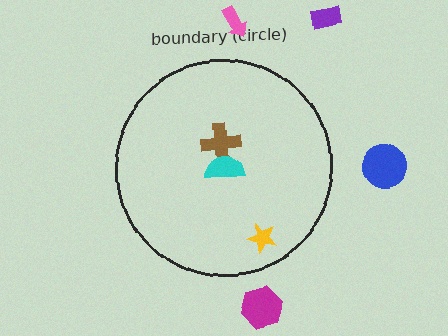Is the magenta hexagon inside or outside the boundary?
Outside.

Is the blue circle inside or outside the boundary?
Outside.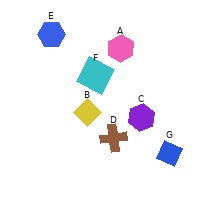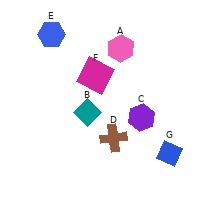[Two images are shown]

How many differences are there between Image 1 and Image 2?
There are 2 differences between the two images.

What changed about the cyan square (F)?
In Image 1, F is cyan. In Image 2, it changed to magenta.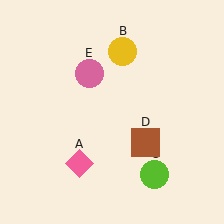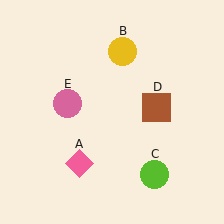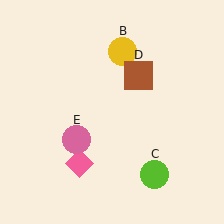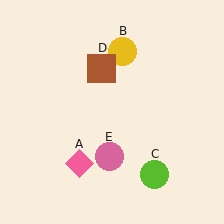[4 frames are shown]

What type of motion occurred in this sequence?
The brown square (object D), pink circle (object E) rotated counterclockwise around the center of the scene.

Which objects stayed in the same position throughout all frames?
Pink diamond (object A) and yellow circle (object B) and lime circle (object C) remained stationary.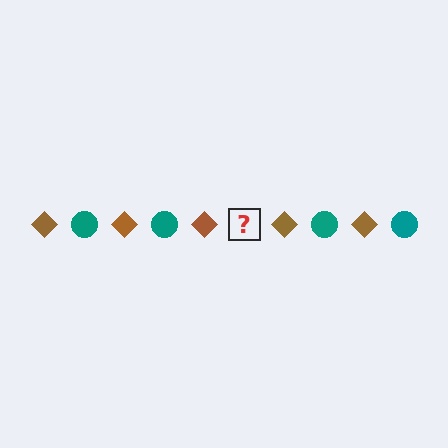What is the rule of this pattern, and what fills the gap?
The rule is that the pattern alternates between brown diamond and teal circle. The gap should be filled with a teal circle.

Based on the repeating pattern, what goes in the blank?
The blank should be a teal circle.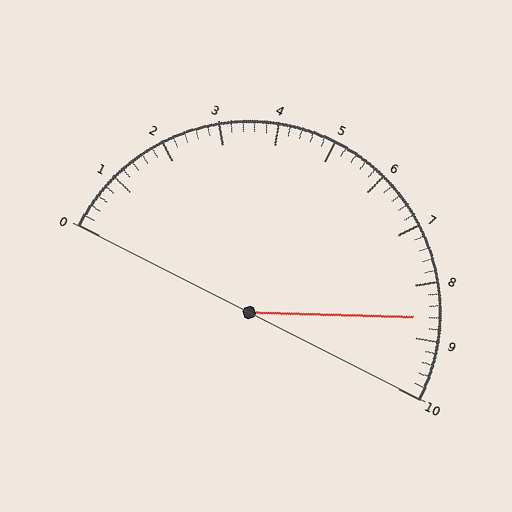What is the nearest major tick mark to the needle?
The nearest major tick mark is 9.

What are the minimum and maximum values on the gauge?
The gauge ranges from 0 to 10.